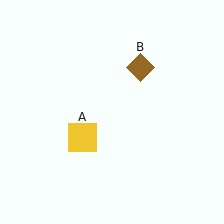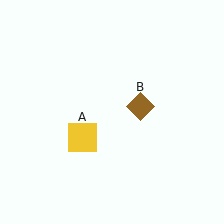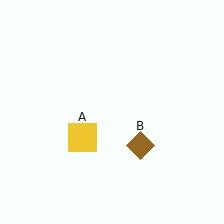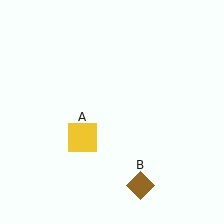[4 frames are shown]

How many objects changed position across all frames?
1 object changed position: brown diamond (object B).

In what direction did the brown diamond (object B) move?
The brown diamond (object B) moved down.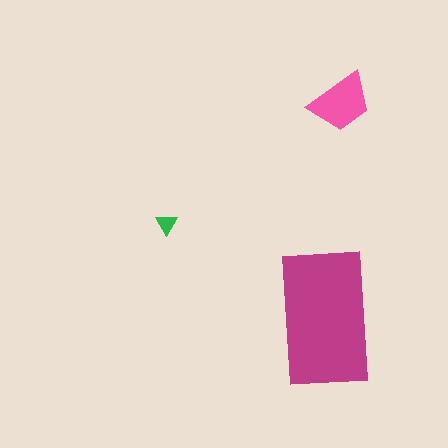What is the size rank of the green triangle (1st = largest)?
3rd.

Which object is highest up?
The pink trapezoid is topmost.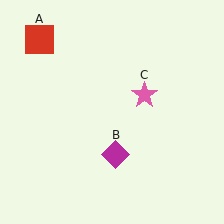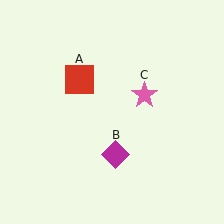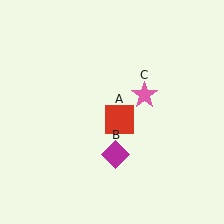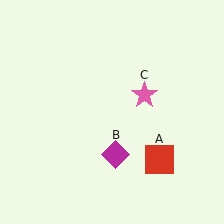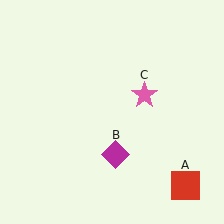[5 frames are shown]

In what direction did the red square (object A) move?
The red square (object A) moved down and to the right.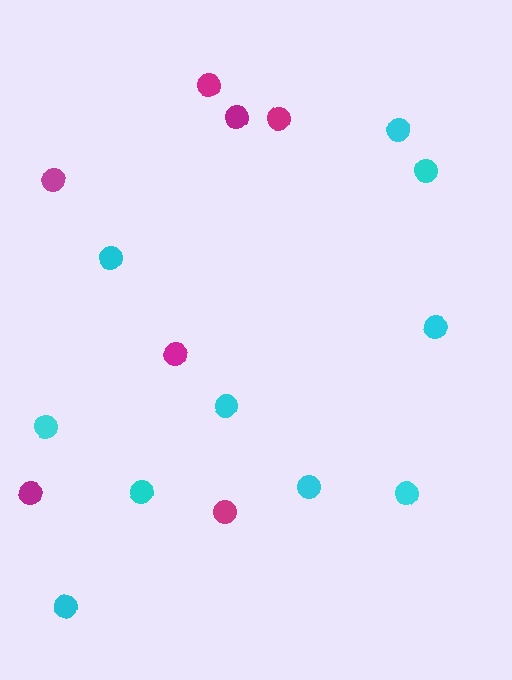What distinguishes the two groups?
There are 2 groups: one group of magenta circles (7) and one group of cyan circles (10).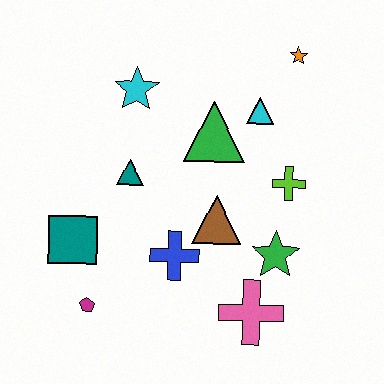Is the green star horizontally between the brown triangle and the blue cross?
No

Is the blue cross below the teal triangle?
Yes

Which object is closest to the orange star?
The cyan triangle is closest to the orange star.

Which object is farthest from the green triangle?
The magenta pentagon is farthest from the green triangle.